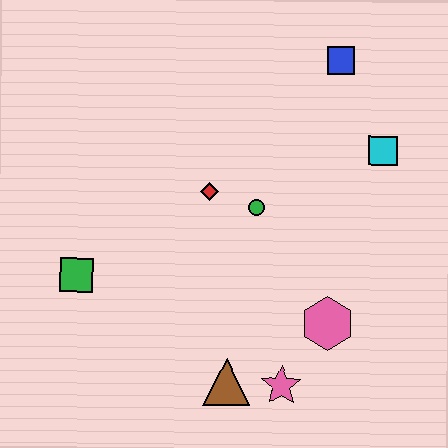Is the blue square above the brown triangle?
Yes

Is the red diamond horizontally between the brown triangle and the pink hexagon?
No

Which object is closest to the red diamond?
The green circle is closest to the red diamond.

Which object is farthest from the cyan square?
The green square is farthest from the cyan square.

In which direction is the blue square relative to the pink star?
The blue square is above the pink star.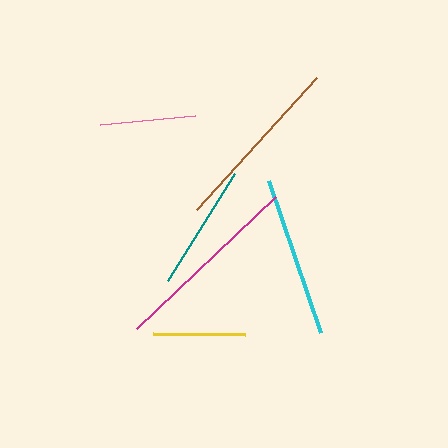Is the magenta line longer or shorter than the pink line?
The magenta line is longer than the pink line.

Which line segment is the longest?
The magenta line is the longest at approximately 192 pixels.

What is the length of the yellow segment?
The yellow segment is approximately 92 pixels long.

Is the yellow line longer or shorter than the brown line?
The brown line is longer than the yellow line.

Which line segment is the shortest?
The yellow line is the shortest at approximately 92 pixels.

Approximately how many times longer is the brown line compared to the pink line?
The brown line is approximately 1.9 times the length of the pink line.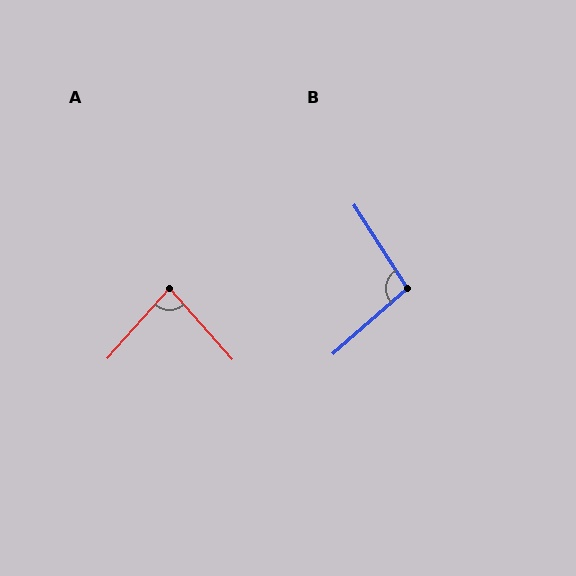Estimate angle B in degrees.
Approximately 98 degrees.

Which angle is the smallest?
A, at approximately 83 degrees.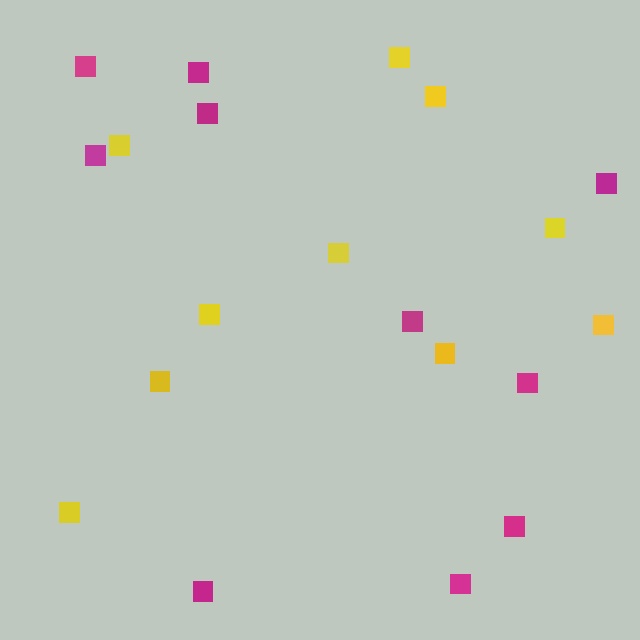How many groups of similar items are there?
There are 2 groups: one group of yellow squares (10) and one group of magenta squares (10).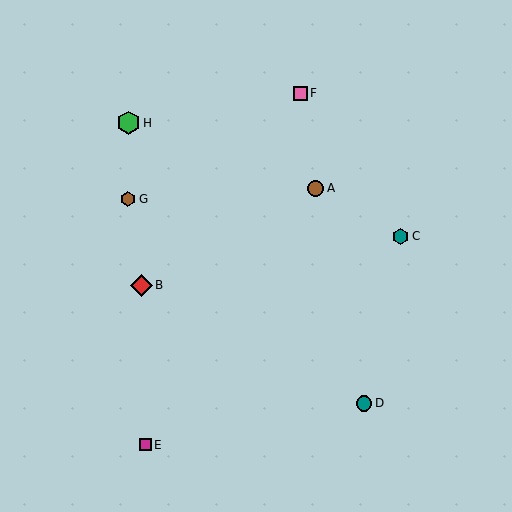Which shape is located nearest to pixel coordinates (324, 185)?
The brown circle (labeled A) at (315, 188) is nearest to that location.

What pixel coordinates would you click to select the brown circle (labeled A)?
Click at (315, 188) to select the brown circle A.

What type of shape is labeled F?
Shape F is a pink square.